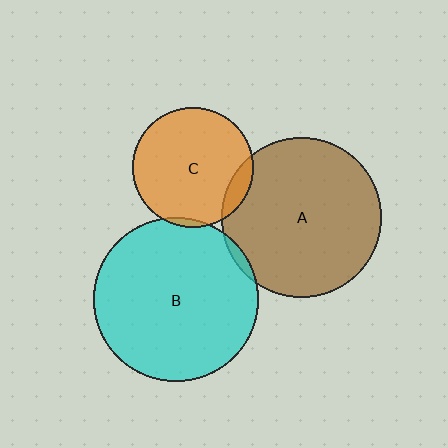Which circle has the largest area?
Circle B (cyan).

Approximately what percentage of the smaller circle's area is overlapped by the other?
Approximately 5%.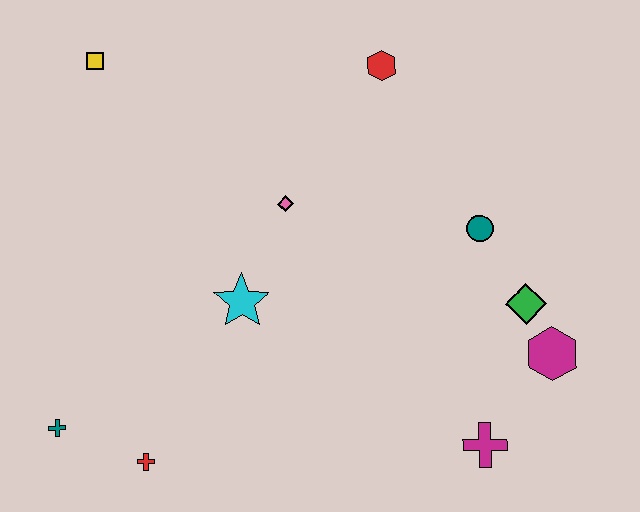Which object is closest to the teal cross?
The red cross is closest to the teal cross.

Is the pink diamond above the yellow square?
No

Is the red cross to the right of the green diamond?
No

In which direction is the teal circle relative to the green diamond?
The teal circle is above the green diamond.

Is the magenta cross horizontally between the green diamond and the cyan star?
Yes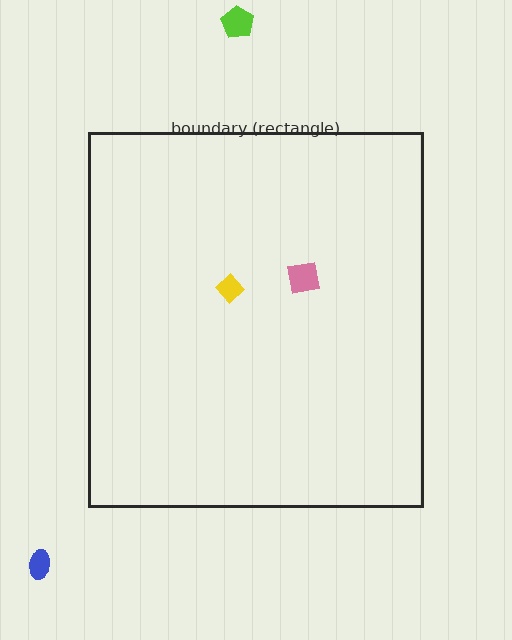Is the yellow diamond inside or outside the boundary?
Inside.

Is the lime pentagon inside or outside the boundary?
Outside.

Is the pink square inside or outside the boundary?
Inside.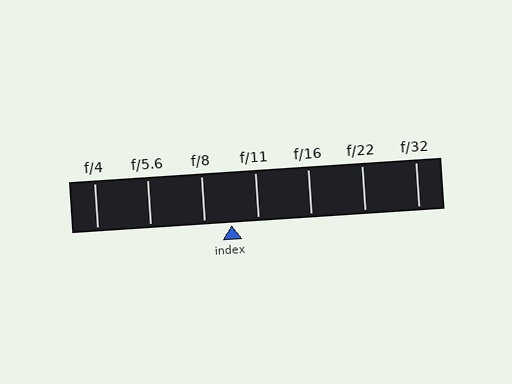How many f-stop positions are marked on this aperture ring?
There are 7 f-stop positions marked.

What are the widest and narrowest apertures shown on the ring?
The widest aperture shown is f/4 and the narrowest is f/32.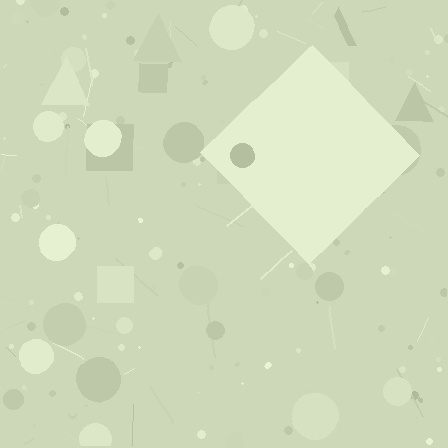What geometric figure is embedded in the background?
A diamond is embedded in the background.